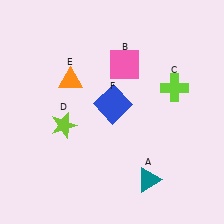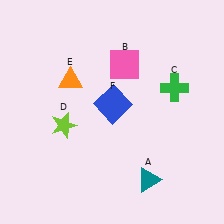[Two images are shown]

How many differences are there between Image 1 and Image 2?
There is 1 difference between the two images.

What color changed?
The cross (C) changed from lime in Image 1 to green in Image 2.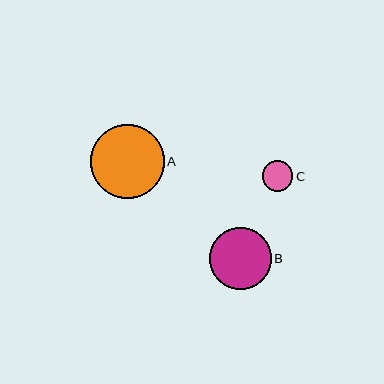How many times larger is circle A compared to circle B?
Circle A is approximately 1.2 times the size of circle B.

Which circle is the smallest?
Circle C is the smallest with a size of approximately 31 pixels.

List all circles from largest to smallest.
From largest to smallest: A, B, C.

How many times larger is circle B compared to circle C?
Circle B is approximately 2.0 times the size of circle C.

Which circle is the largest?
Circle A is the largest with a size of approximately 73 pixels.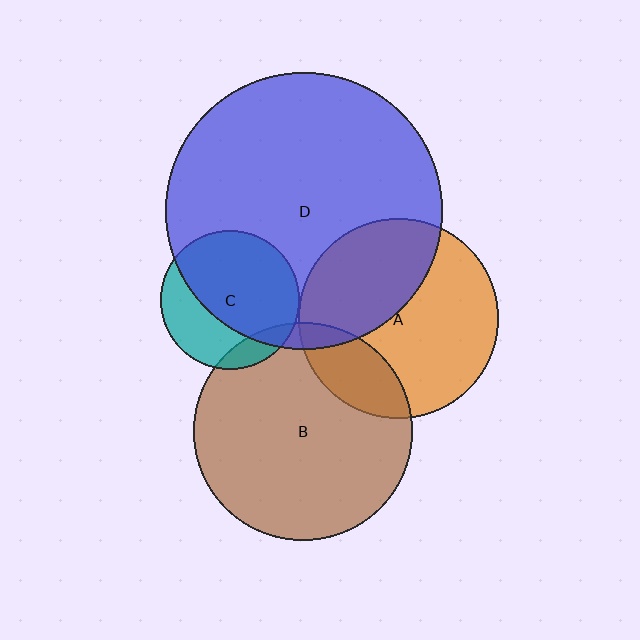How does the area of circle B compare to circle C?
Approximately 2.4 times.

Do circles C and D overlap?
Yes.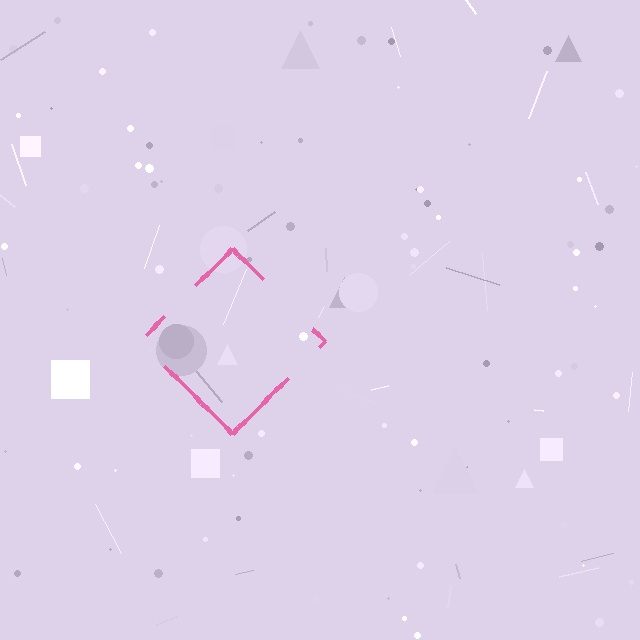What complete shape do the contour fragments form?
The contour fragments form a diamond.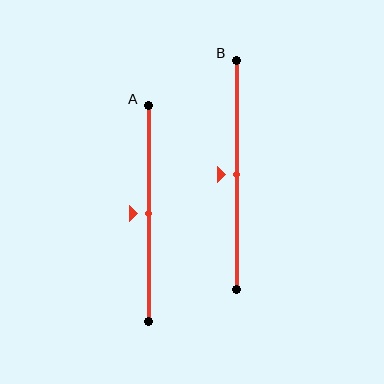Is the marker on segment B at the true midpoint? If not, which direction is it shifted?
Yes, the marker on segment B is at the true midpoint.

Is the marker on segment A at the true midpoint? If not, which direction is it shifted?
Yes, the marker on segment A is at the true midpoint.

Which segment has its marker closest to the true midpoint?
Segment A has its marker closest to the true midpoint.